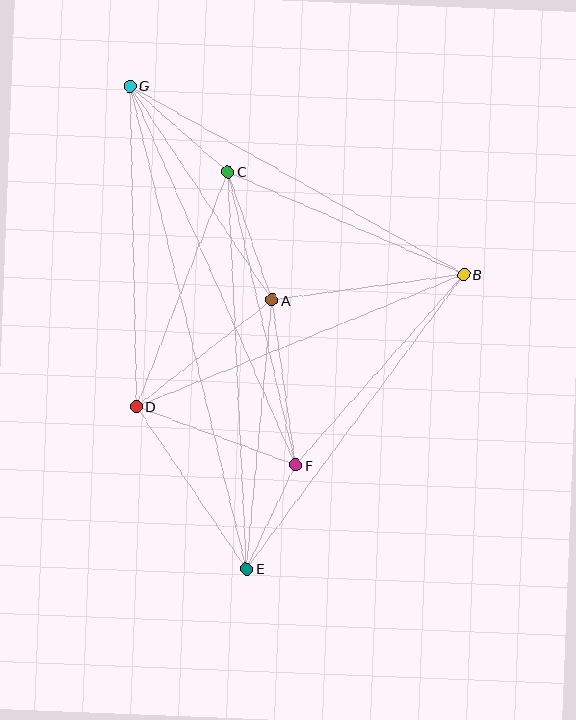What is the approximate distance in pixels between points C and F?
The distance between C and F is approximately 301 pixels.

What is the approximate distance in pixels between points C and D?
The distance between C and D is approximately 252 pixels.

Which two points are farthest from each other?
Points E and G are farthest from each other.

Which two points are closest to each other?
Points E and F are closest to each other.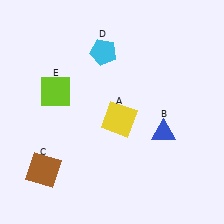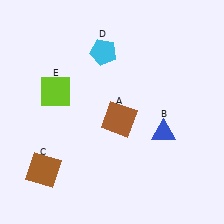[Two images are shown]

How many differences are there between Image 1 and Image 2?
There is 1 difference between the two images.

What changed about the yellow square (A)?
In Image 1, A is yellow. In Image 2, it changed to brown.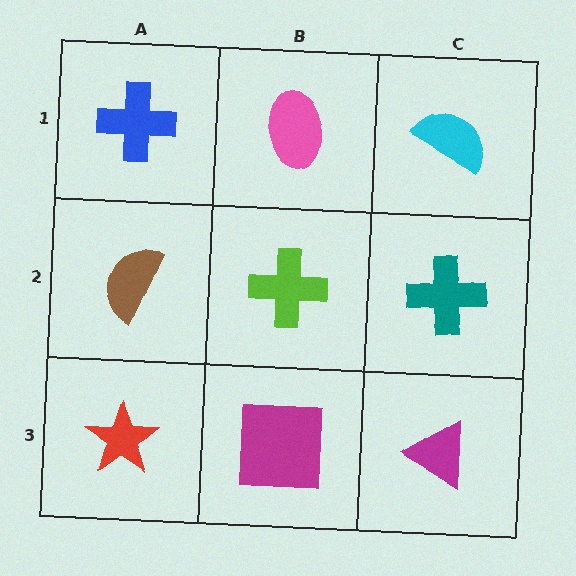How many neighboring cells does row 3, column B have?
3.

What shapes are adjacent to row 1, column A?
A brown semicircle (row 2, column A), a pink ellipse (row 1, column B).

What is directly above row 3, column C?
A teal cross.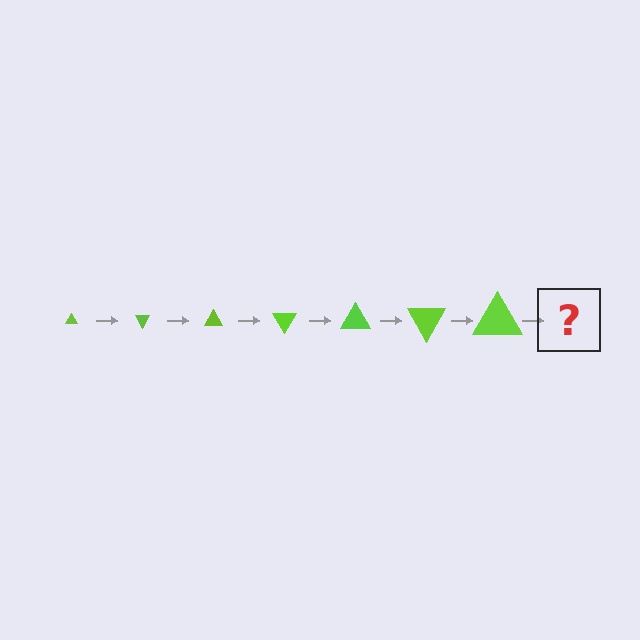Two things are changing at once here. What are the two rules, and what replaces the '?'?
The two rules are that the triangle grows larger each step and it rotates 60 degrees each step. The '?' should be a triangle, larger than the previous one and rotated 420 degrees from the start.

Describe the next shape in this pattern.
It should be a triangle, larger than the previous one and rotated 420 degrees from the start.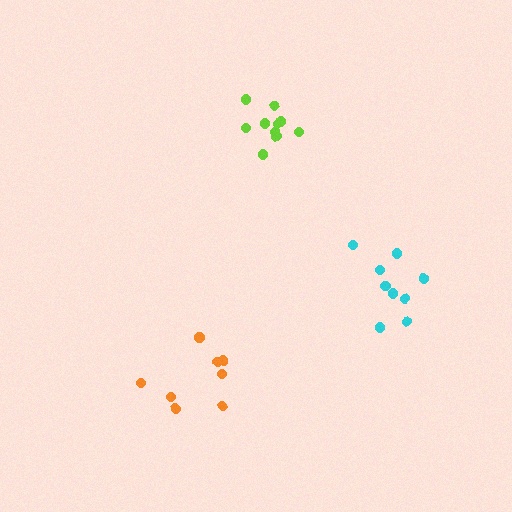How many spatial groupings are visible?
There are 3 spatial groupings.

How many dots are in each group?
Group 1: 10 dots, Group 2: 8 dots, Group 3: 9 dots (27 total).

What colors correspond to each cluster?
The clusters are colored: lime, orange, cyan.